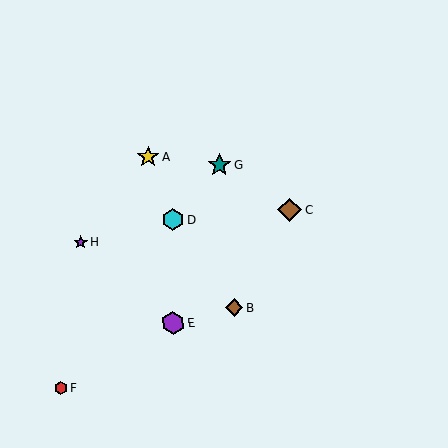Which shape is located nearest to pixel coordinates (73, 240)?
The purple star (labeled H) at (81, 242) is nearest to that location.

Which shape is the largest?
The purple hexagon (labeled E) is the largest.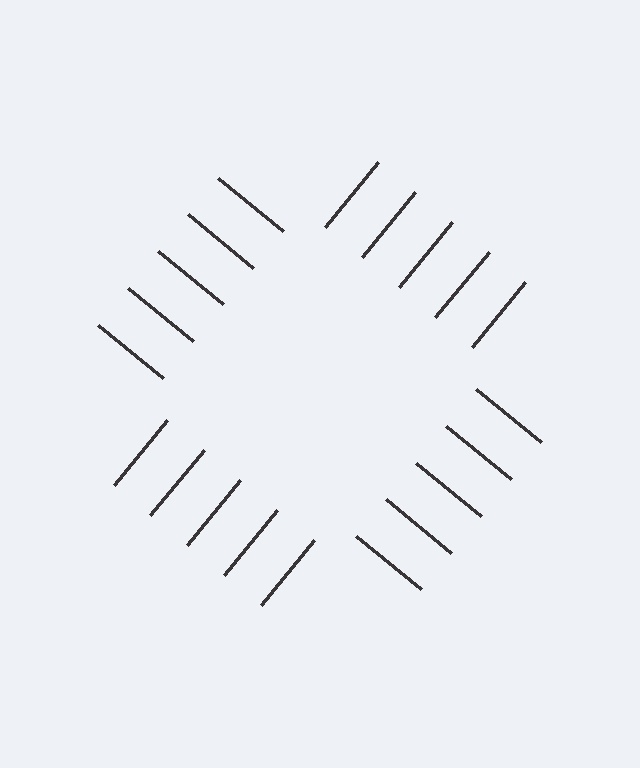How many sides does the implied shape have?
4 sides — the line-ends trace a square.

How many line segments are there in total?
20 — 5 along each of the 4 edges.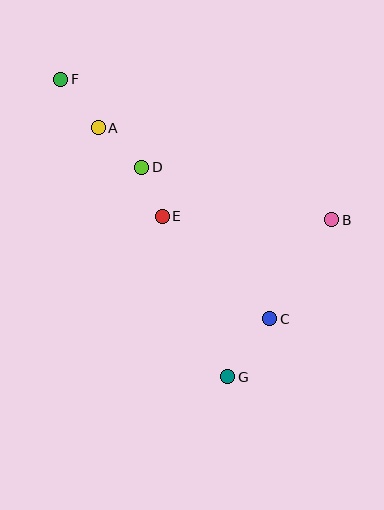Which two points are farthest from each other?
Points F and G are farthest from each other.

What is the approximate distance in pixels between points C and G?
The distance between C and G is approximately 71 pixels.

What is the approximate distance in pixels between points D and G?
The distance between D and G is approximately 226 pixels.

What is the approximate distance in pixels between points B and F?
The distance between B and F is approximately 305 pixels.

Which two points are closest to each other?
Points D and E are closest to each other.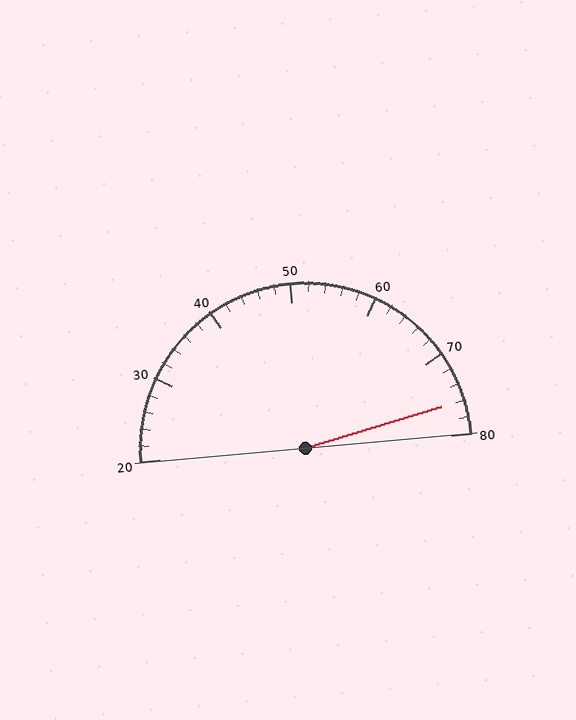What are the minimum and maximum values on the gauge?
The gauge ranges from 20 to 80.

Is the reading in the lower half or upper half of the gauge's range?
The reading is in the upper half of the range (20 to 80).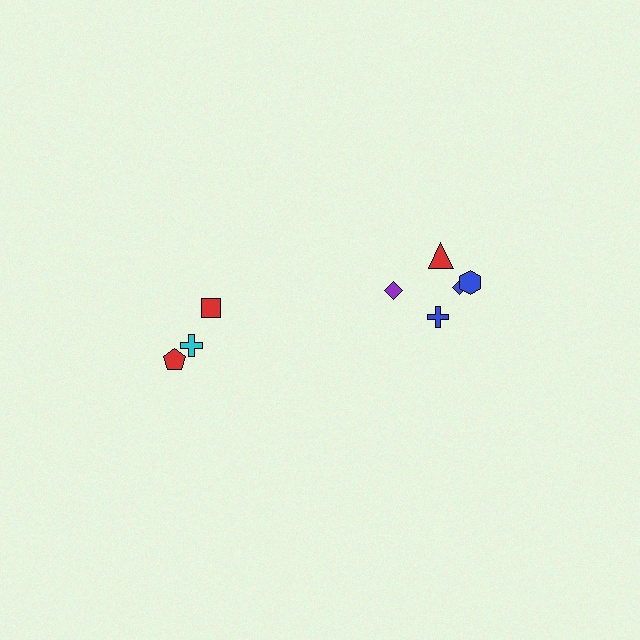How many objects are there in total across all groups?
There are 8 objects.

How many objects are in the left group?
There are 3 objects.